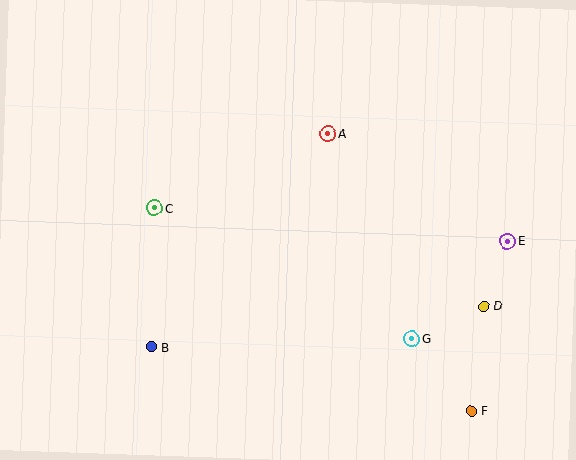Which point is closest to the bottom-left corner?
Point B is closest to the bottom-left corner.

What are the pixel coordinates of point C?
Point C is at (154, 208).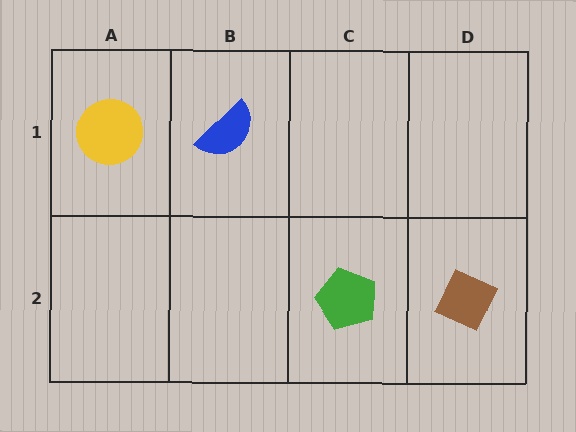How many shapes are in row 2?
2 shapes.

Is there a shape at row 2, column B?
No, that cell is empty.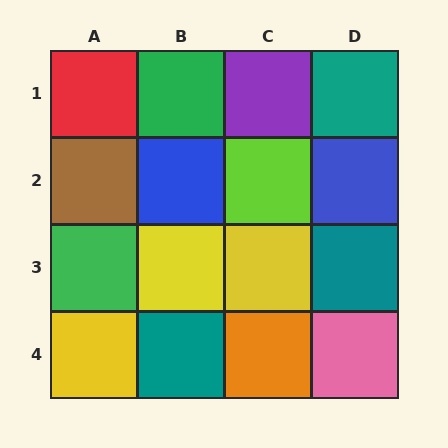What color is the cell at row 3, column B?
Yellow.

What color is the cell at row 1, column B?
Green.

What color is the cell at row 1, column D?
Teal.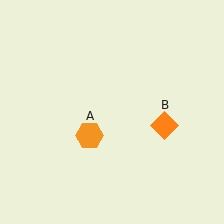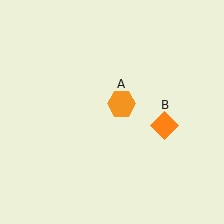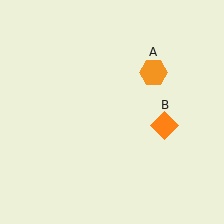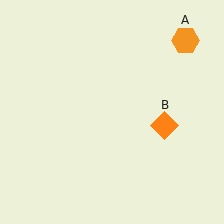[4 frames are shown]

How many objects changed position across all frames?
1 object changed position: orange hexagon (object A).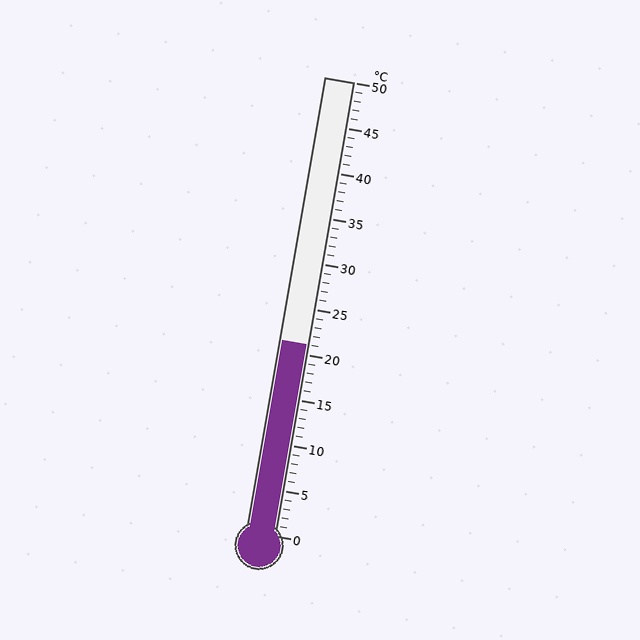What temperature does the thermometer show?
The thermometer shows approximately 21°C.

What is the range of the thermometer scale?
The thermometer scale ranges from 0°C to 50°C.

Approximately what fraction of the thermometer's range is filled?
The thermometer is filled to approximately 40% of its range.